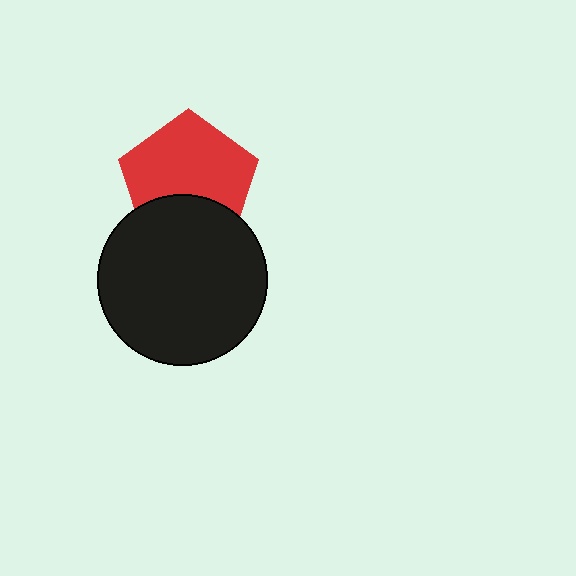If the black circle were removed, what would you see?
You would see the complete red pentagon.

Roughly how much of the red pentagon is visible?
Most of it is visible (roughly 68%).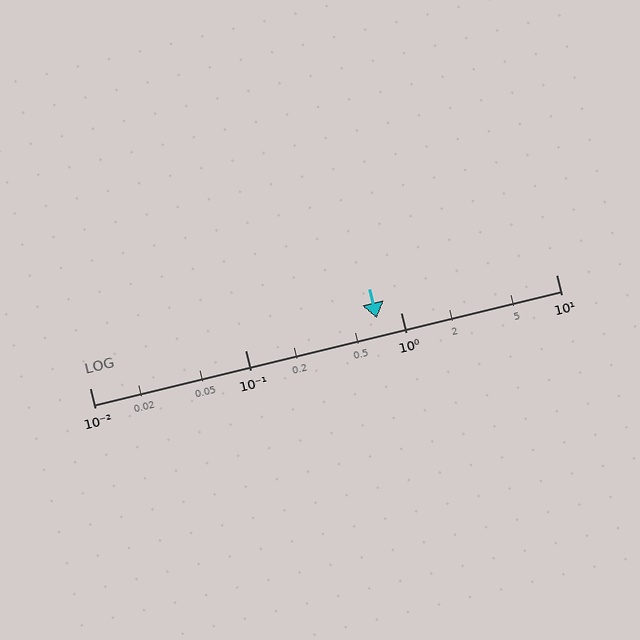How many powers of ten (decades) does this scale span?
The scale spans 3 decades, from 0.01 to 10.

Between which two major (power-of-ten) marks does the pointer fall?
The pointer is between 0.1 and 1.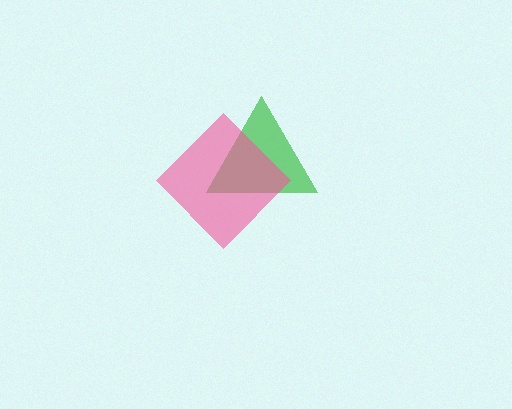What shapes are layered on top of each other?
The layered shapes are: a green triangle, a pink diamond.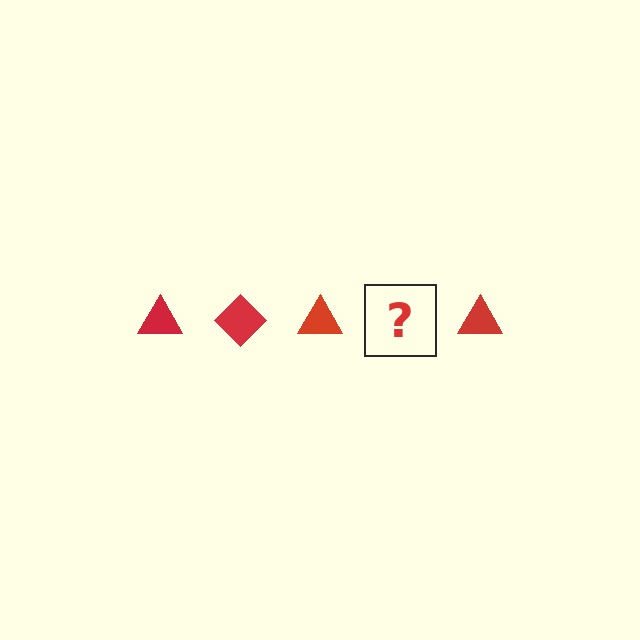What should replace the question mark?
The question mark should be replaced with a red diamond.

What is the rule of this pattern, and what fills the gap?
The rule is that the pattern cycles through triangle, diamond shapes in red. The gap should be filled with a red diamond.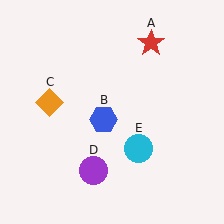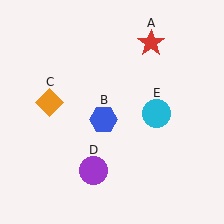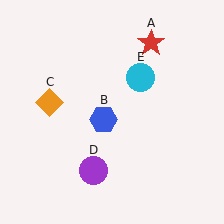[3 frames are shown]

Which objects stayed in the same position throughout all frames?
Red star (object A) and blue hexagon (object B) and orange diamond (object C) and purple circle (object D) remained stationary.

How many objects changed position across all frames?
1 object changed position: cyan circle (object E).